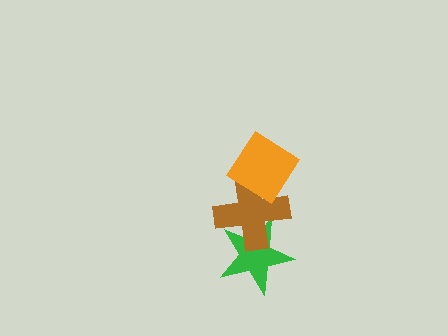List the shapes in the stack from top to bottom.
From top to bottom: the orange diamond, the brown cross, the green star.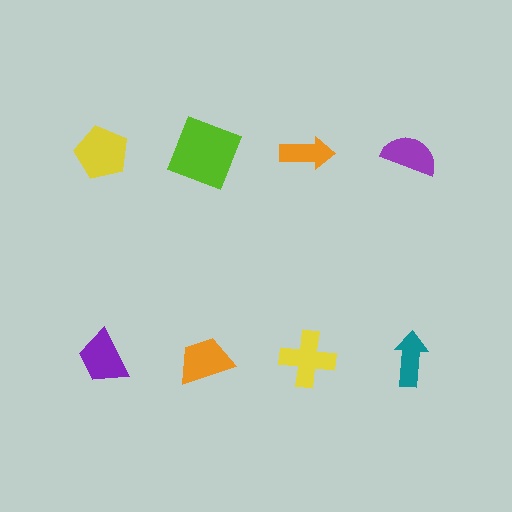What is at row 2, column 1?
A purple trapezoid.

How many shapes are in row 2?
4 shapes.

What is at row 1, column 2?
A lime square.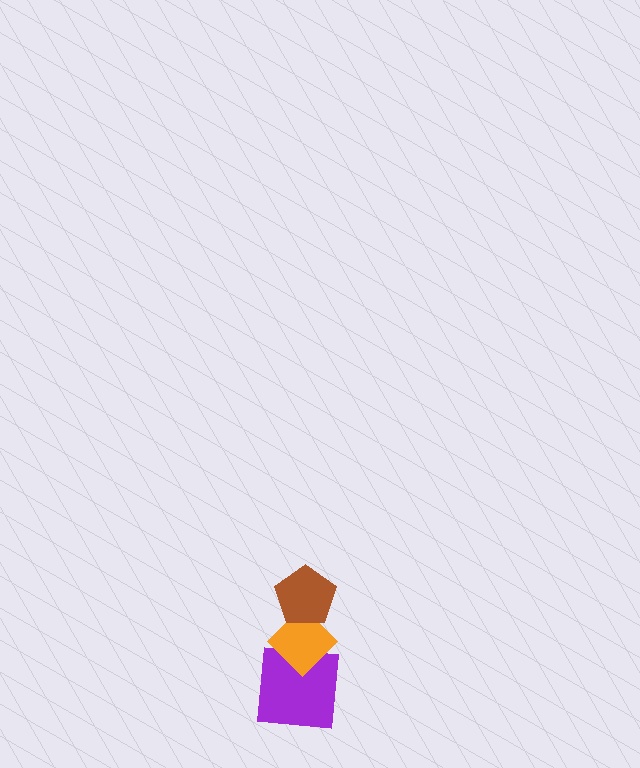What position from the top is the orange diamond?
The orange diamond is 2nd from the top.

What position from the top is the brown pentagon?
The brown pentagon is 1st from the top.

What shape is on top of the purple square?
The orange diamond is on top of the purple square.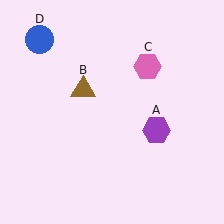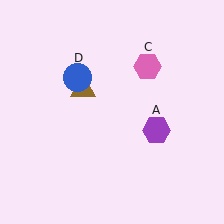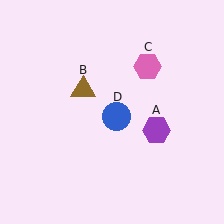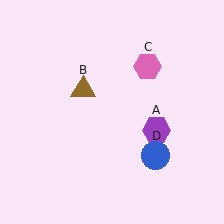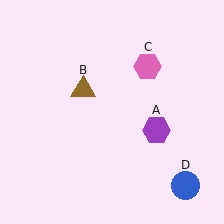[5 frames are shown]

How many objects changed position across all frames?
1 object changed position: blue circle (object D).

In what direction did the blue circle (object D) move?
The blue circle (object D) moved down and to the right.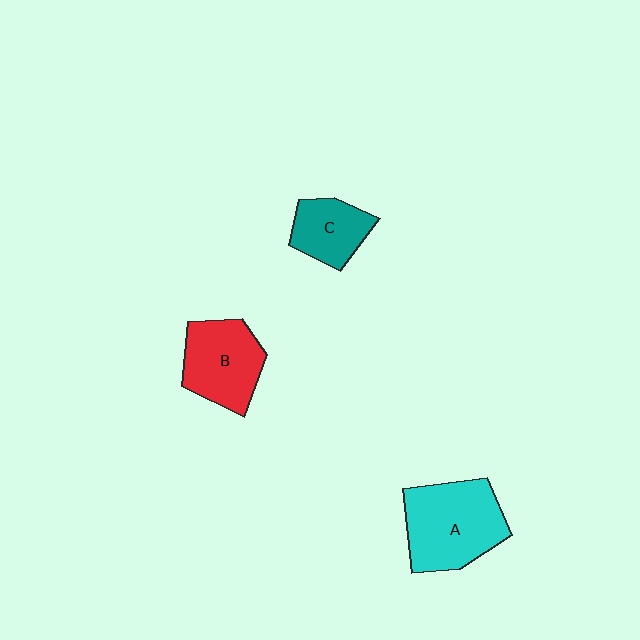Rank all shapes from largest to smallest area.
From largest to smallest: A (cyan), B (red), C (teal).